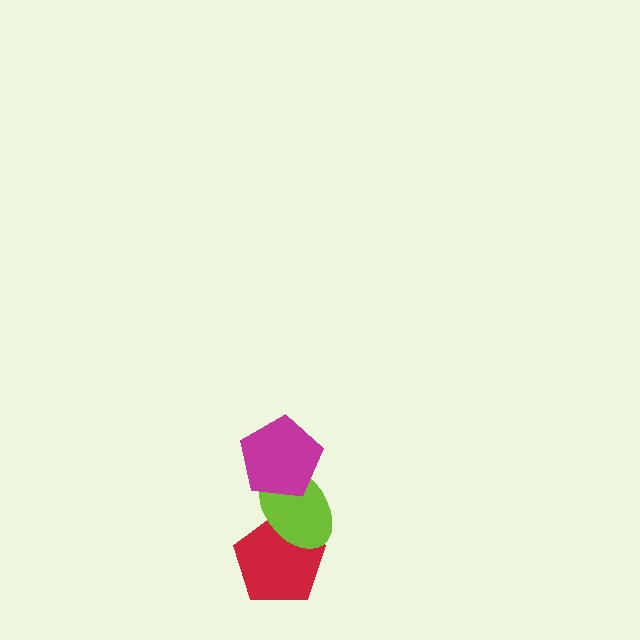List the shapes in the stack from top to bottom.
From top to bottom: the magenta pentagon, the lime ellipse, the red pentagon.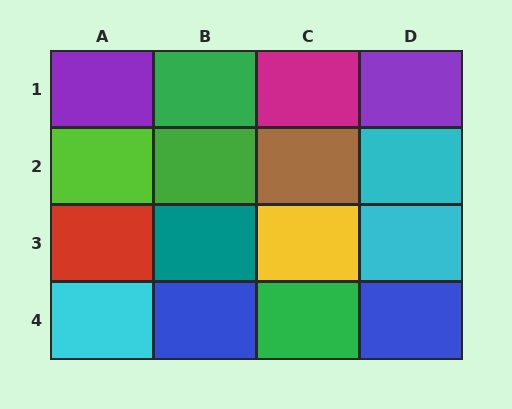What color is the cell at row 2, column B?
Green.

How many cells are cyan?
3 cells are cyan.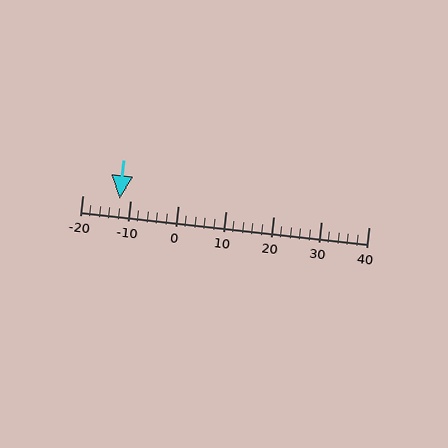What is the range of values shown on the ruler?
The ruler shows values from -20 to 40.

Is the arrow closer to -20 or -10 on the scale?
The arrow is closer to -10.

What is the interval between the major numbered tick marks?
The major tick marks are spaced 10 units apart.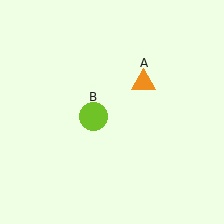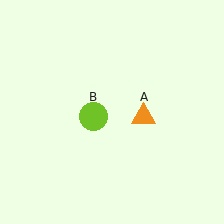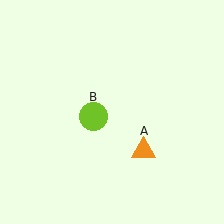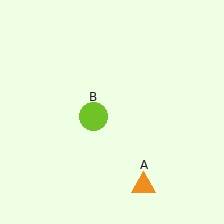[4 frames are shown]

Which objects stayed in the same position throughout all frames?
Lime circle (object B) remained stationary.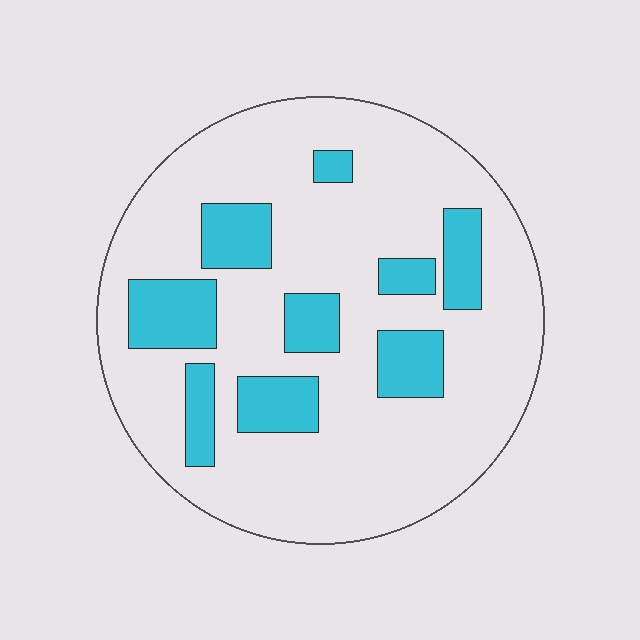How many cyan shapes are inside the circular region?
9.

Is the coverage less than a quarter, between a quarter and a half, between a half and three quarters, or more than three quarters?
Less than a quarter.